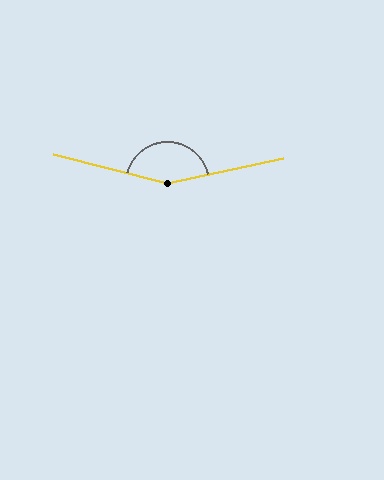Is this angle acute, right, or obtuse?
It is obtuse.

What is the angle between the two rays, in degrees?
Approximately 153 degrees.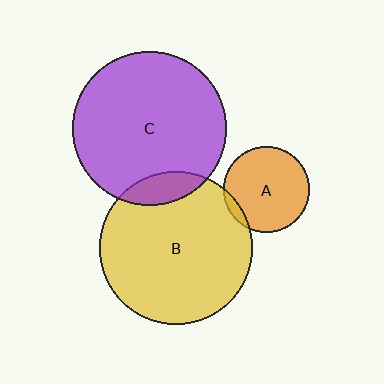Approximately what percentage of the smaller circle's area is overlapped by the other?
Approximately 5%.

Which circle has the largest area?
Circle C (purple).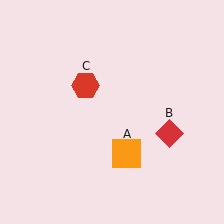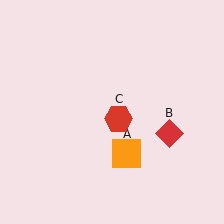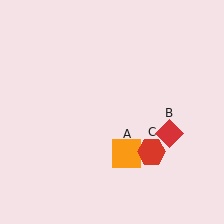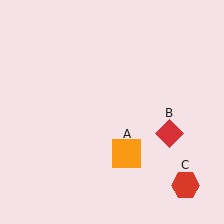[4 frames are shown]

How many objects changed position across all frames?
1 object changed position: red hexagon (object C).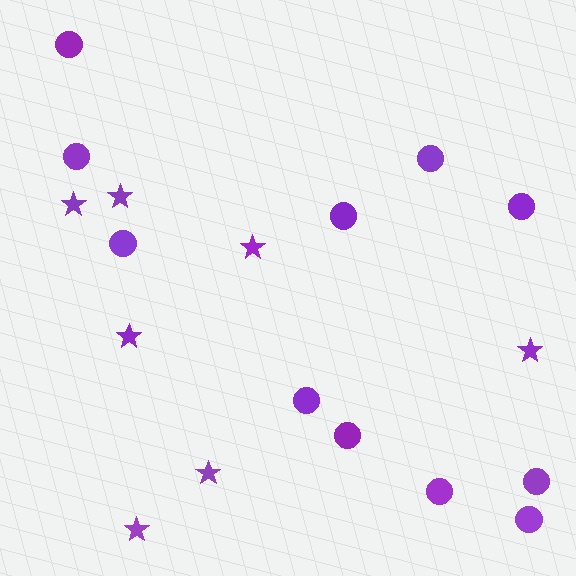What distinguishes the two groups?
There are 2 groups: one group of stars (7) and one group of circles (11).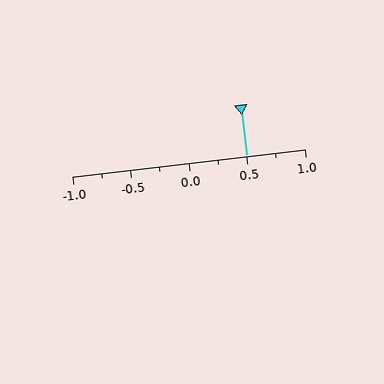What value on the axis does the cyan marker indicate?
The marker indicates approximately 0.5.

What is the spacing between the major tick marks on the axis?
The major ticks are spaced 0.5 apart.